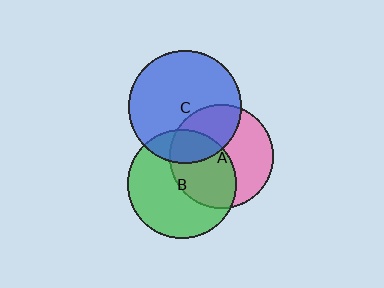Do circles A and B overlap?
Yes.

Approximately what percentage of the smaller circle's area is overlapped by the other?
Approximately 45%.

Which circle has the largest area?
Circle C (blue).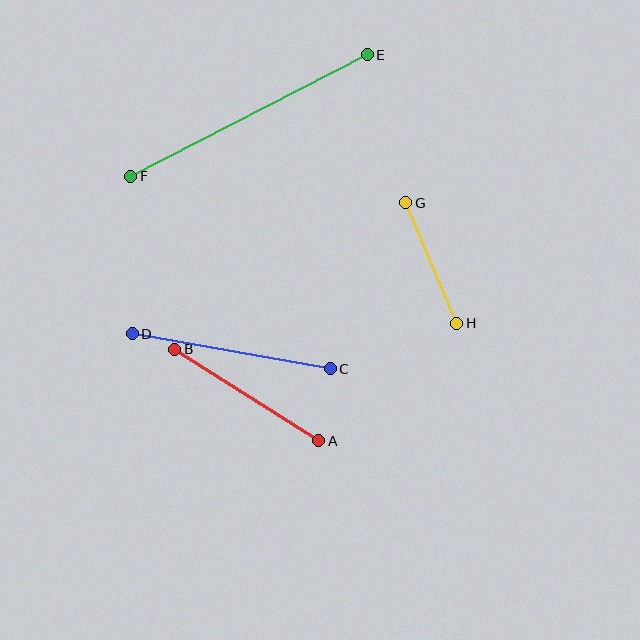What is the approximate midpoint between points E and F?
The midpoint is at approximately (249, 116) pixels.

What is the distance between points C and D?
The distance is approximately 201 pixels.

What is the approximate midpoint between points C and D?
The midpoint is at approximately (231, 351) pixels.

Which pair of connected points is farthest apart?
Points E and F are farthest apart.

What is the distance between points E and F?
The distance is approximately 265 pixels.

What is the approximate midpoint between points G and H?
The midpoint is at approximately (431, 263) pixels.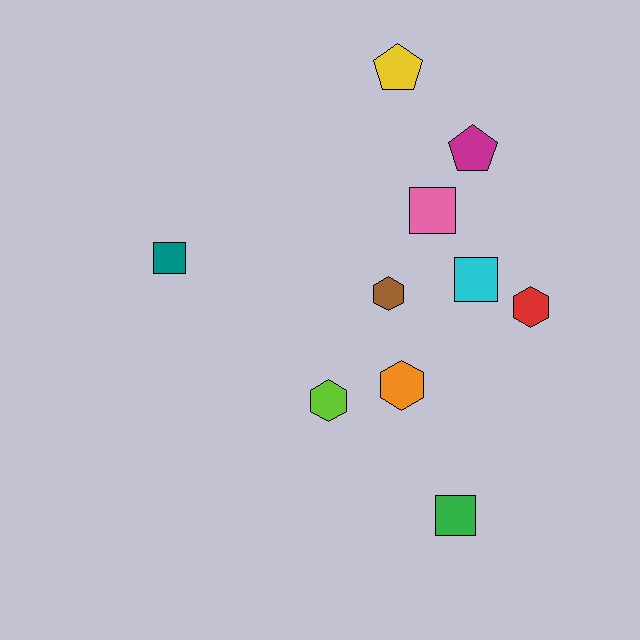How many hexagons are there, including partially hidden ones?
There are 4 hexagons.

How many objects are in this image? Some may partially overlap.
There are 10 objects.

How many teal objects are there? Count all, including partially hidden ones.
There is 1 teal object.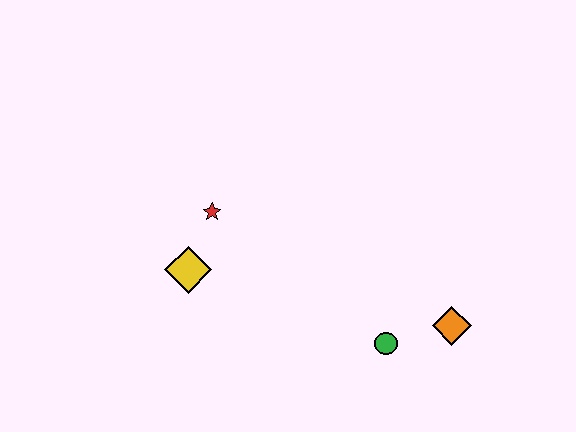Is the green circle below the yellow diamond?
Yes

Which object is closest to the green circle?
The orange diamond is closest to the green circle.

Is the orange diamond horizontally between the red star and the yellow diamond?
No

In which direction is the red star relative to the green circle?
The red star is to the left of the green circle.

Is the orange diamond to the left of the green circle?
No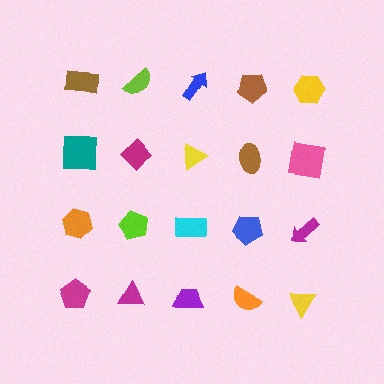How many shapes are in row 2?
5 shapes.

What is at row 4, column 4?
An orange semicircle.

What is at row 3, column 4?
A blue pentagon.